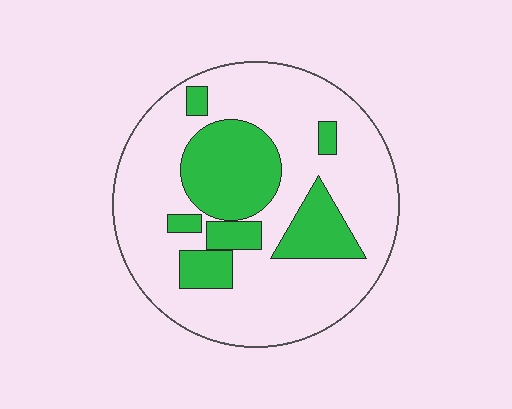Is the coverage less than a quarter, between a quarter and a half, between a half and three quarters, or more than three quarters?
Between a quarter and a half.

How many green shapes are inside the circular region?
7.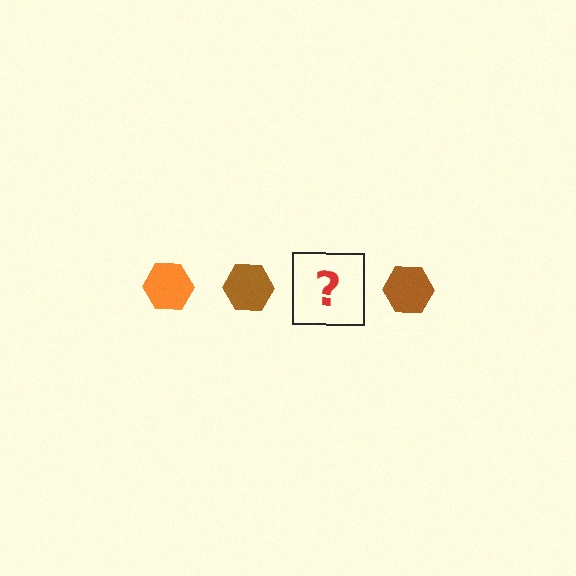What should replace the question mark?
The question mark should be replaced with an orange hexagon.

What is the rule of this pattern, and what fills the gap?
The rule is that the pattern cycles through orange, brown hexagons. The gap should be filled with an orange hexagon.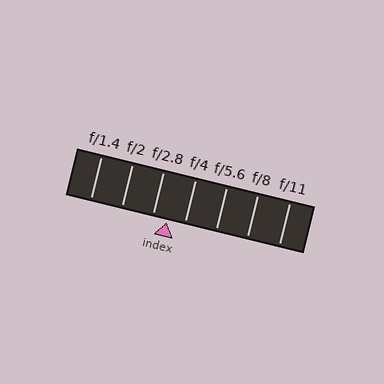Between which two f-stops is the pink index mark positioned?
The index mark is between f/2.8 and f/4.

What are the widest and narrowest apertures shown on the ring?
The widest aperture shown is f/1.4 and the narrowest is f/11.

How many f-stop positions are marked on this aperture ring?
There are 7 f-stop positions marked.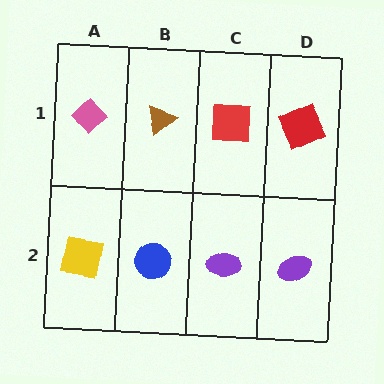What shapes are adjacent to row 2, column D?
A red square (row 1, column D), a purple ellipse (row 2, column C).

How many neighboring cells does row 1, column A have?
2.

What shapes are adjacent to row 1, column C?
A purple ellipse (row 2, column C), a brown triangle (row 1, column B), a red square (row 1, column D).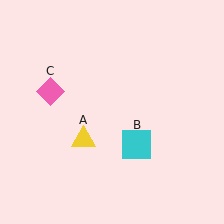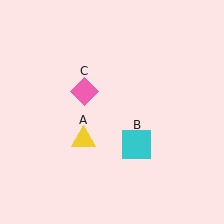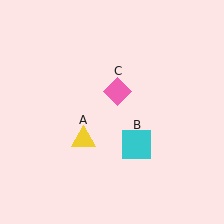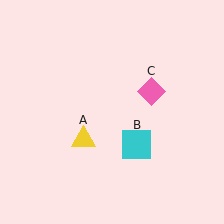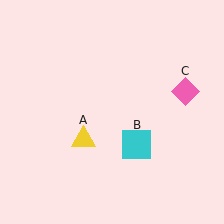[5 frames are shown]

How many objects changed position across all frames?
1 object changed position: pink diamond (object C).